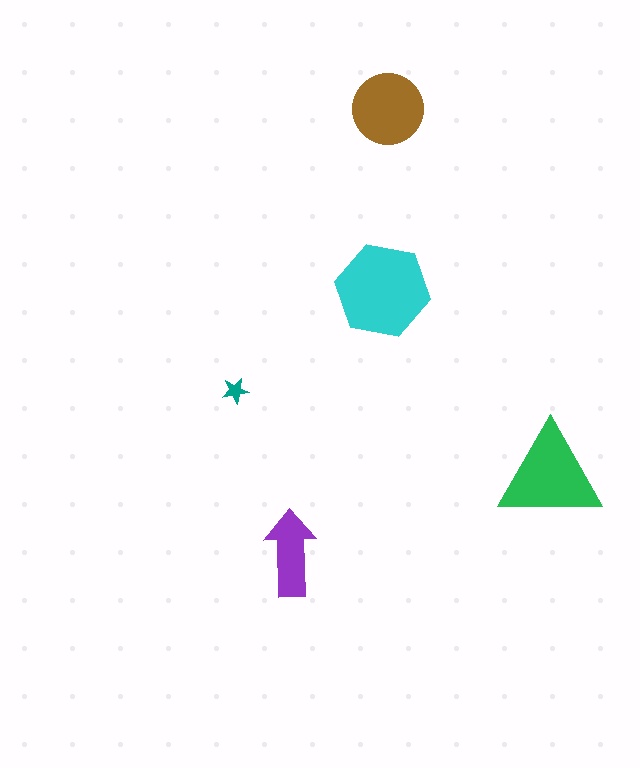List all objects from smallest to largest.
The teal star, the purple arrow, the brown circle, the green triangle, the cyan hexagon.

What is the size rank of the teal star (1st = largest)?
5th.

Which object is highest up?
The brown circle is topmost.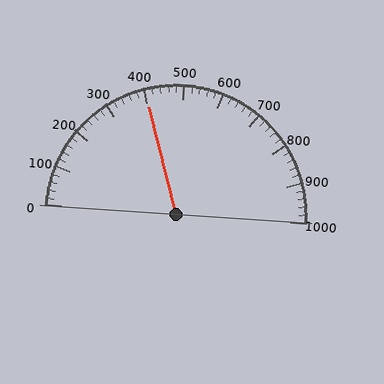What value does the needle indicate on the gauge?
The needle indicates approximately 400.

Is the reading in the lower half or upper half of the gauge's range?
The reading is in the lower half of the range (0 to 1000).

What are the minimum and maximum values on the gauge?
The gauge ranges from 0 to 1000.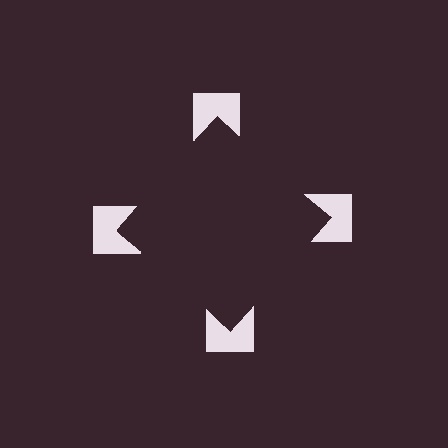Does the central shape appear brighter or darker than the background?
It typically appears slightly darker than the background, even though no actual brightness change is drawn.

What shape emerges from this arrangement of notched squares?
An illusory square — its edges are inferred from the aligned wedge cuts in the notched squares, not physically drawn.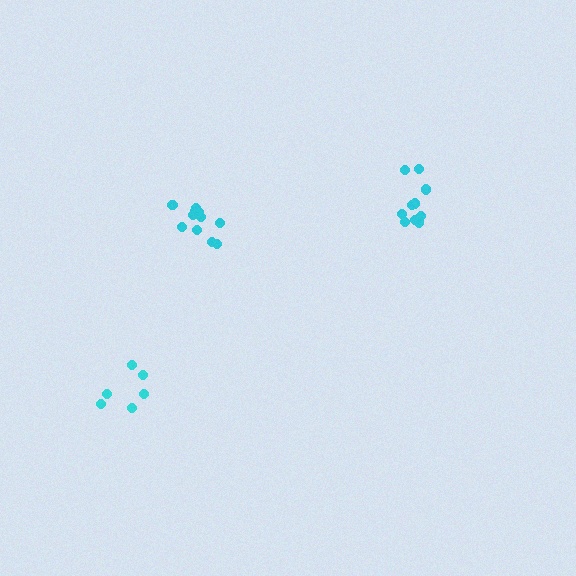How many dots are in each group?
Group 1: 11 dots, Group 2: 6 dots, Group 3: 10 dots (27 total).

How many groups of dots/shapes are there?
There are 3 groups.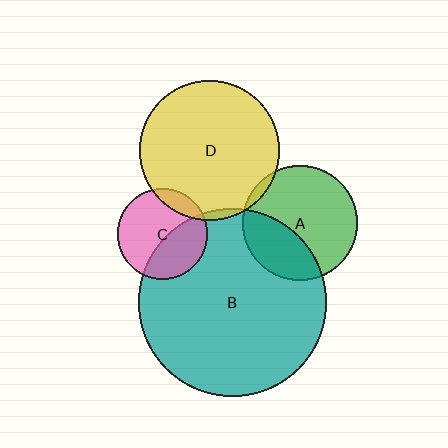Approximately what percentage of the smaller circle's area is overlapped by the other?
Approximately 30%.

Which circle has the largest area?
Circle B (teal).